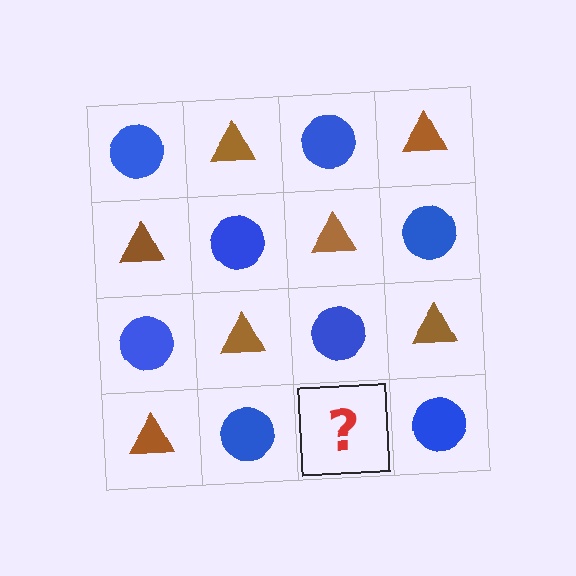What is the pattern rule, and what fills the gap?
The rule is that it alternates blue circle and brown triangle in a checkerboard pattern. The gap should be filled with a brown triangle.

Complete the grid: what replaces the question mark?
The question mark should be replaced with a brown triangle.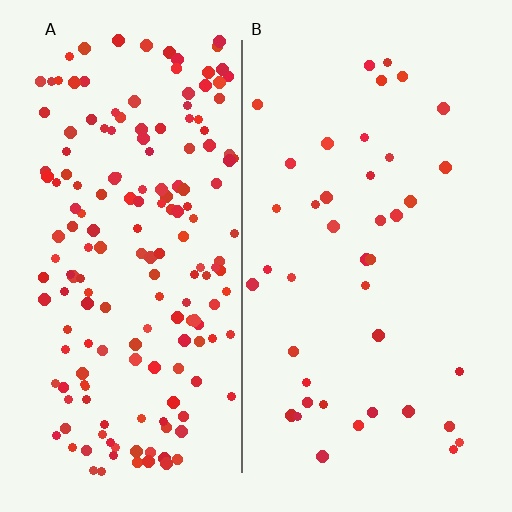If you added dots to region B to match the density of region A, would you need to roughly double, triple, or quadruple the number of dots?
Approximately quadruple.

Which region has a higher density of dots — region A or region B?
A (the left).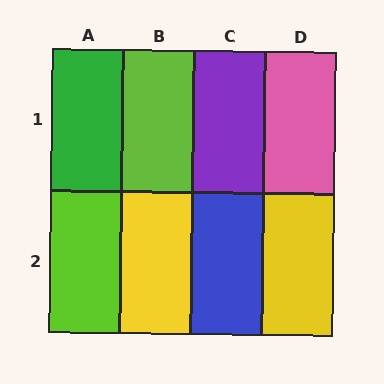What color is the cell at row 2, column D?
Yellow.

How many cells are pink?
1 cell is pink.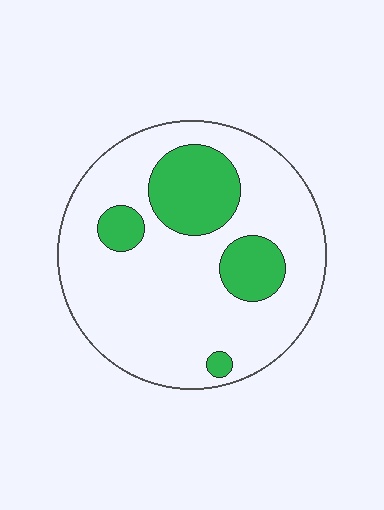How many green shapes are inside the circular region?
4.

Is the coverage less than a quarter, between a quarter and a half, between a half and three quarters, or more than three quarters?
Less than a quarter.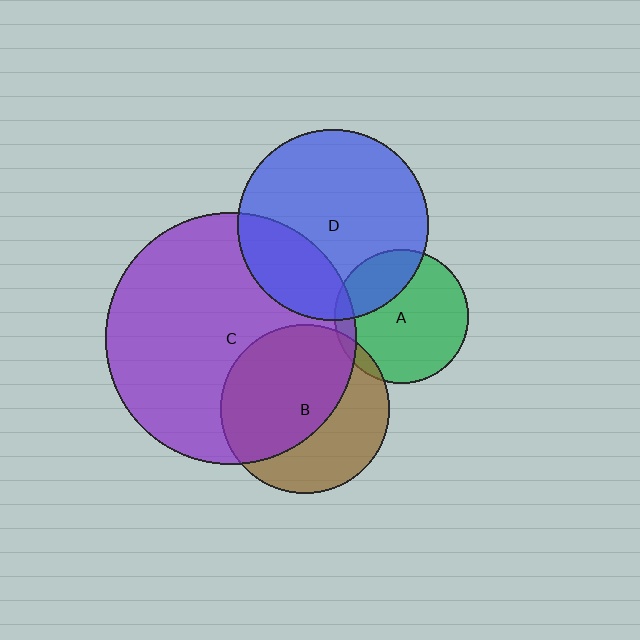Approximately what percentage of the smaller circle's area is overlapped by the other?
Approximately 60%.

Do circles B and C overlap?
Yes.